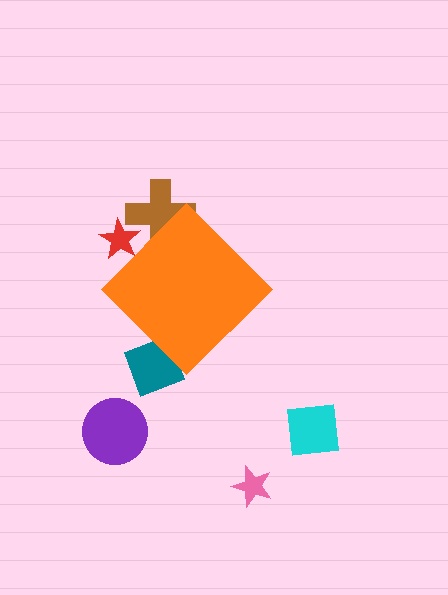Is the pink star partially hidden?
No, the pink star is fully visible.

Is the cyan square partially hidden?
No, the cyan square is fully visible.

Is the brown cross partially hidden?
Yes, the brown cross is partially hidden behind the orange diamond.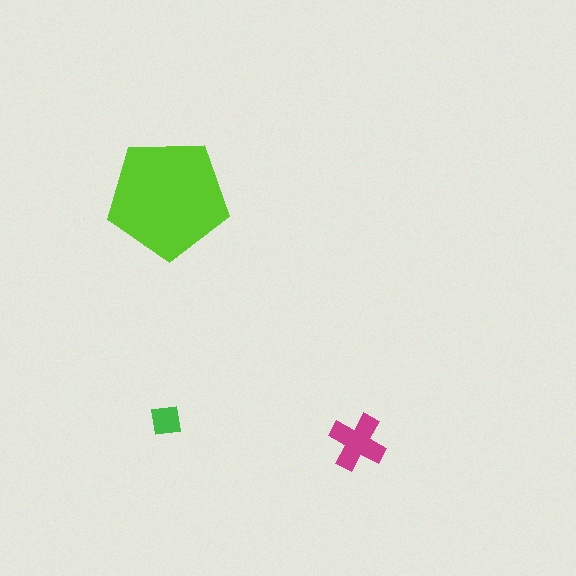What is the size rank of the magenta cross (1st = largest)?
2nd.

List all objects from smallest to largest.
The green square, the magenta cross, the lime pentagon.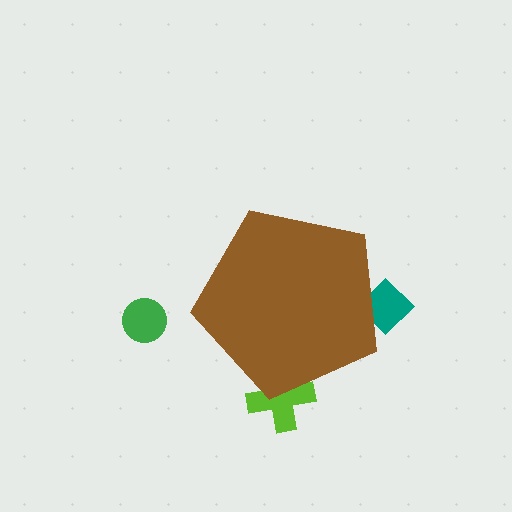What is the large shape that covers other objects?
A brown pentagon.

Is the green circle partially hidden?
No, the green circle is fully visible.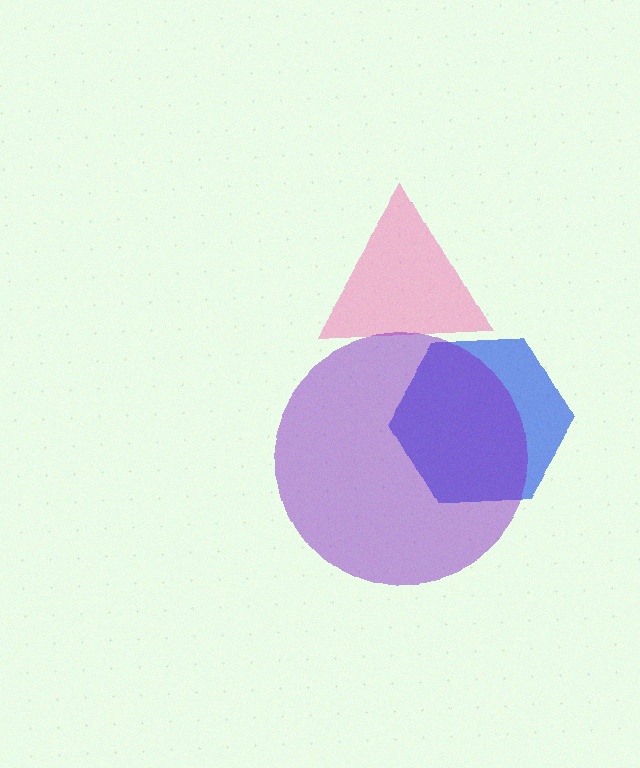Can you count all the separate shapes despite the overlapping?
Yes, there are 3 separate shapes.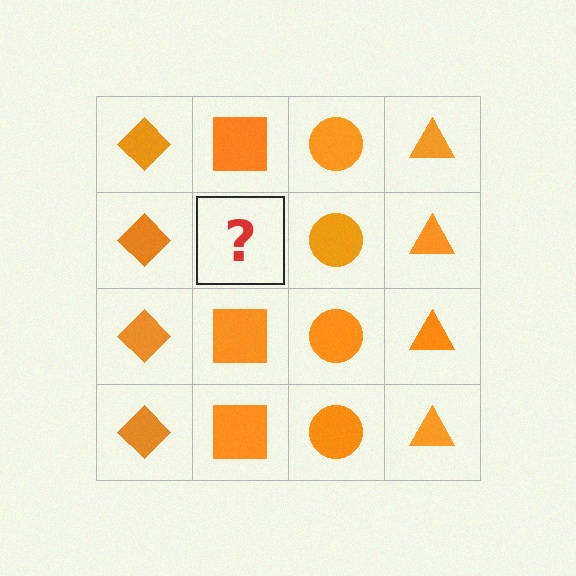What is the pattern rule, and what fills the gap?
The rule is that each column has a consistent shape. The gap should be filled with an orange square.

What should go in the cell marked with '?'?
The missing cell should contain an orange square.